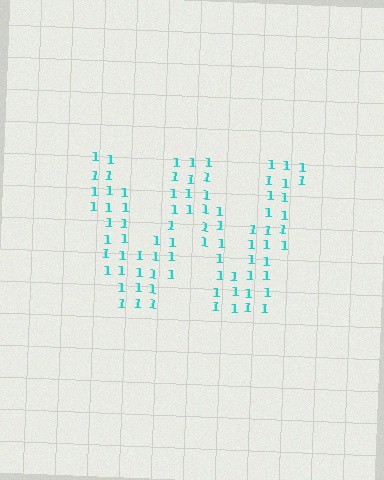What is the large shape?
The large shape is the letter W.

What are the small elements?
The small elements are digit 1's.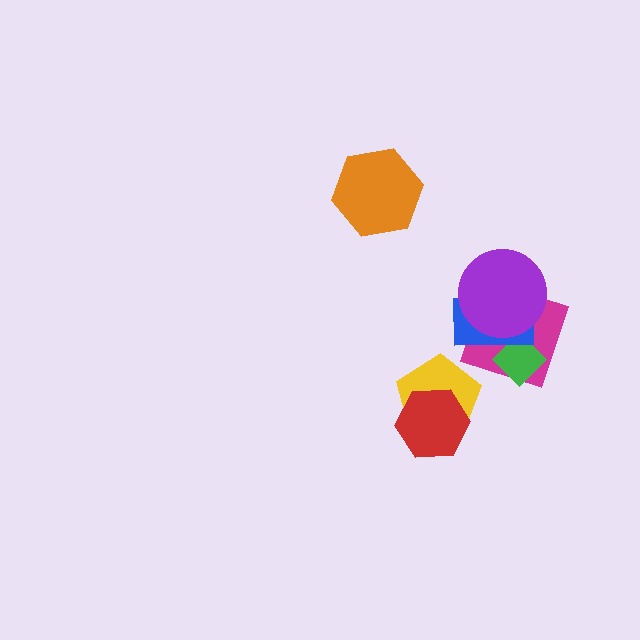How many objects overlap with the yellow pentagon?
1 object overlaps with the yellow pentagon.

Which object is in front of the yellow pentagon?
The red hexagon is in front of the yellow pentagon.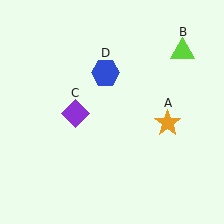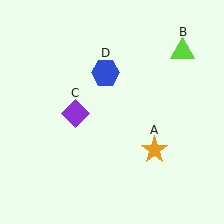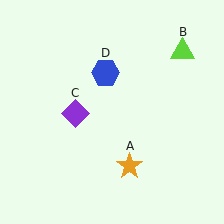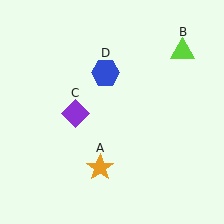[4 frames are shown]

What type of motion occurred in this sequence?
The orange star (object A) rotated clockwise around the center of the scene.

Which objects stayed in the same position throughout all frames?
Lime triangle (object B) and purple diamond (object C) and blue hexagon (object D) remained stationary.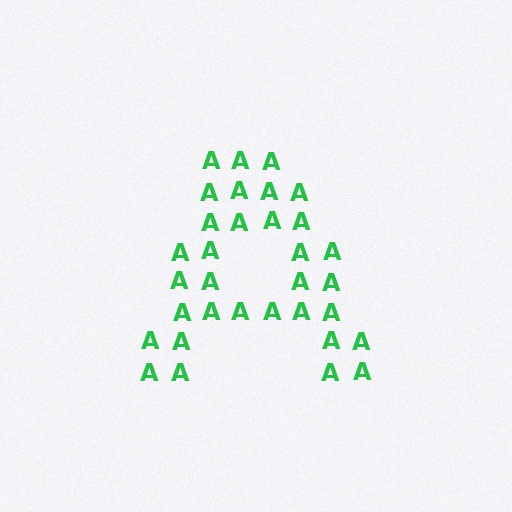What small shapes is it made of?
It is made of small letter A's.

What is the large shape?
The large shape is the letter A.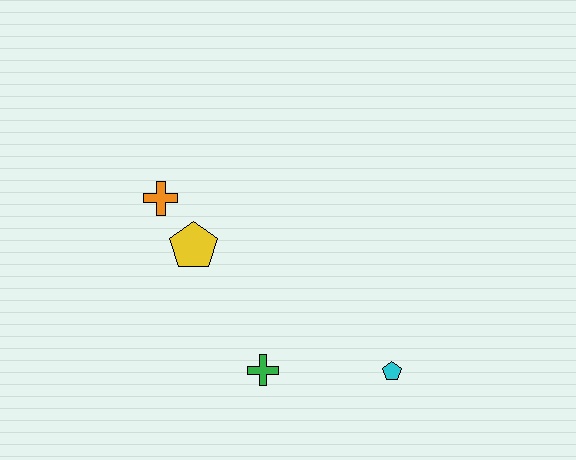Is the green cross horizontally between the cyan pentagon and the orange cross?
Yes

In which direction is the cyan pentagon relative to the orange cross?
The cyan pentagon is to the right of the orange cross.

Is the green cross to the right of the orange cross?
Yes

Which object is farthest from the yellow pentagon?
The cyan pentagon is farthest from the yellow pentagon.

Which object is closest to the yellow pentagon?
The orange cross is closest to the yellow pentagon.